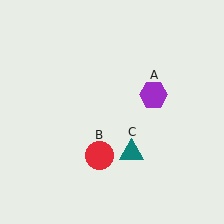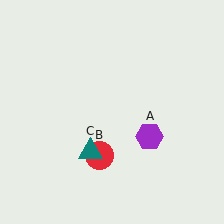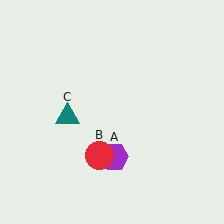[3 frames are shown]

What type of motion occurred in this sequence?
The purple hexagon (object A), teal triangle (object C) rotated clockwise around the center of the scene.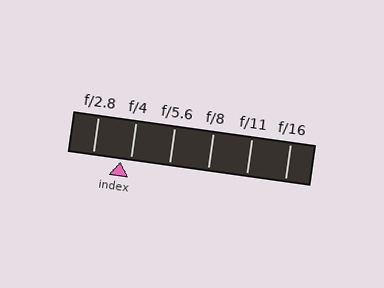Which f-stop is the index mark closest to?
The index mark is closest to f/4.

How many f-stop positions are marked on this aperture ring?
There are 6 f-stop positions marked.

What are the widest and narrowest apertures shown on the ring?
The widest aperture shown is f/2.8 and the narrowest is f/16.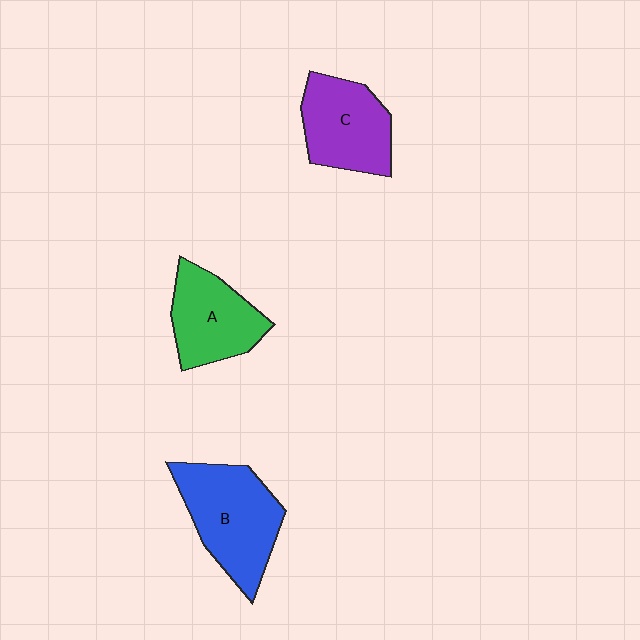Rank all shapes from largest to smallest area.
From largest to smallest: B (blue), C (purple), A (green).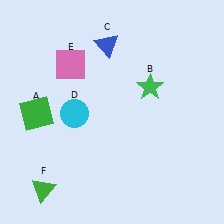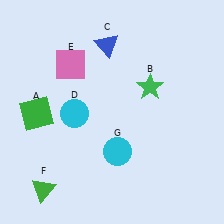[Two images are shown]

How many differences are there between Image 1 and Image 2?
There is 1 difference between the two images.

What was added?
A cyan circle (G) was added in Image 2.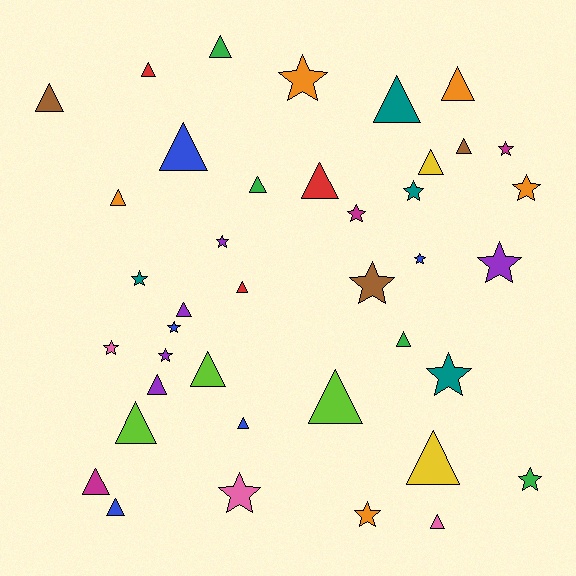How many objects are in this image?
There are 40 objects.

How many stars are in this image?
There are 17 stars.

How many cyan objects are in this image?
There are no cyan objects.